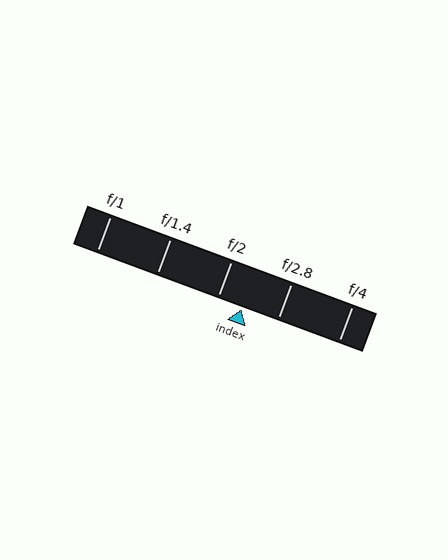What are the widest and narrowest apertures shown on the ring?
The widest aperture shown is f/1 and the narrowest is f/4.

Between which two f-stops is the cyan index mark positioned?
The index mark is between f/2 and f/2.8.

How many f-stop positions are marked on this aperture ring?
There are 5 f-stop positions marked.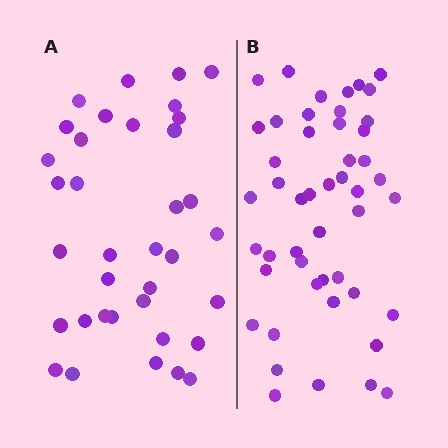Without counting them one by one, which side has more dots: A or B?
Region B (the right region) has more dots.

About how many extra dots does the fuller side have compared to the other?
Region B has roughly 12 or so more dots than region A.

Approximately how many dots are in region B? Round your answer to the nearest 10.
About 50 dots. (The exact count is 48, which rounds to 50.)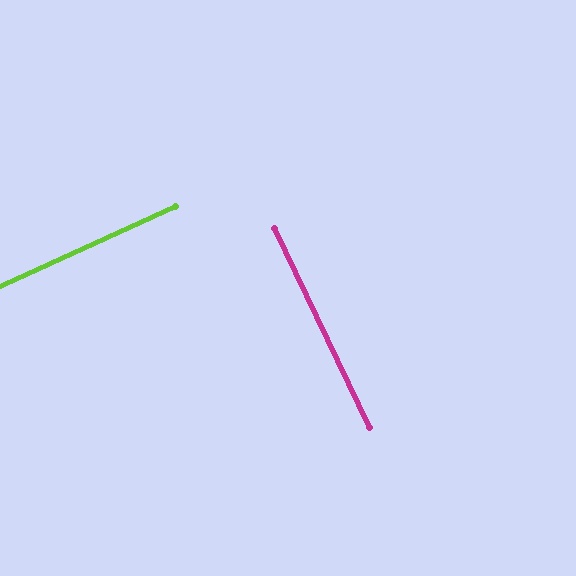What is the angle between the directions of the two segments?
Approximately 89 degrees.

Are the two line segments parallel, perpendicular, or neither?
Perpendicular — they meet at approximately 89°.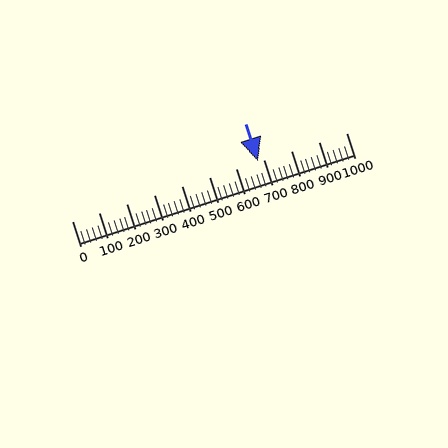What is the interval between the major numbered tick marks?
The major tick marks are spaced 100 units apart.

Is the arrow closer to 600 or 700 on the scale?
The arrow is closer to 700.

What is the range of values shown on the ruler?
The ruler shows values from 0 to 1000.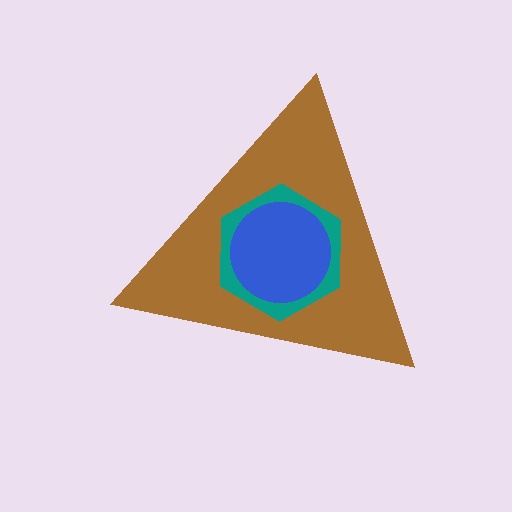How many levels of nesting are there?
3.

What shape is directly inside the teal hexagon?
The blue circle.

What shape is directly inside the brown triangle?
The teal hexagon.